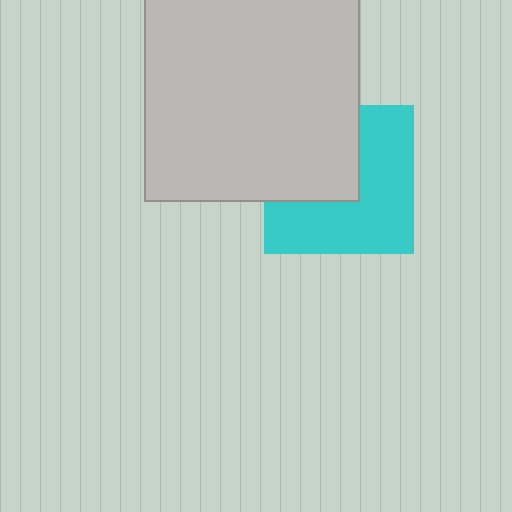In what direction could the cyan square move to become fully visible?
The cyan square could move toward the lower-right. That would shift it out from behind the light gray square entirely.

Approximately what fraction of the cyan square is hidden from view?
Roughly 42% of the cyan square is hidden behind the light gray square.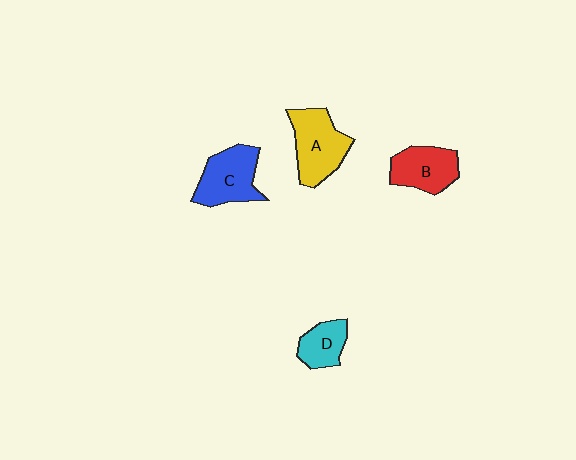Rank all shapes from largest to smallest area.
From largest to smallest: A (yellow), C (blue), B (red), D (cyan).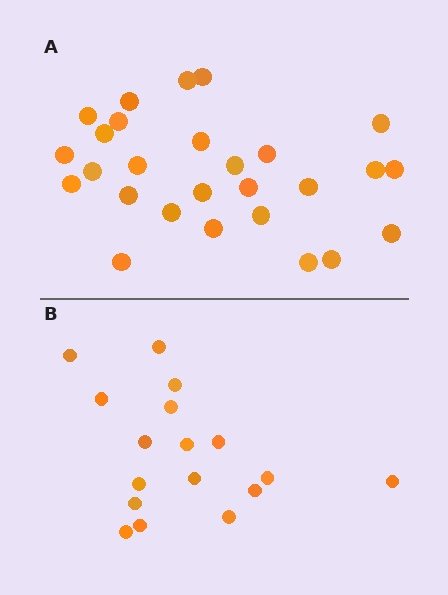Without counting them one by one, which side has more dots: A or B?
Region A (the top region) has more dots.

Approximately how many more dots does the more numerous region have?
Region A has roughly 10 or so more dots than region B.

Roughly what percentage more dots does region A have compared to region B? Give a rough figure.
About 60% more.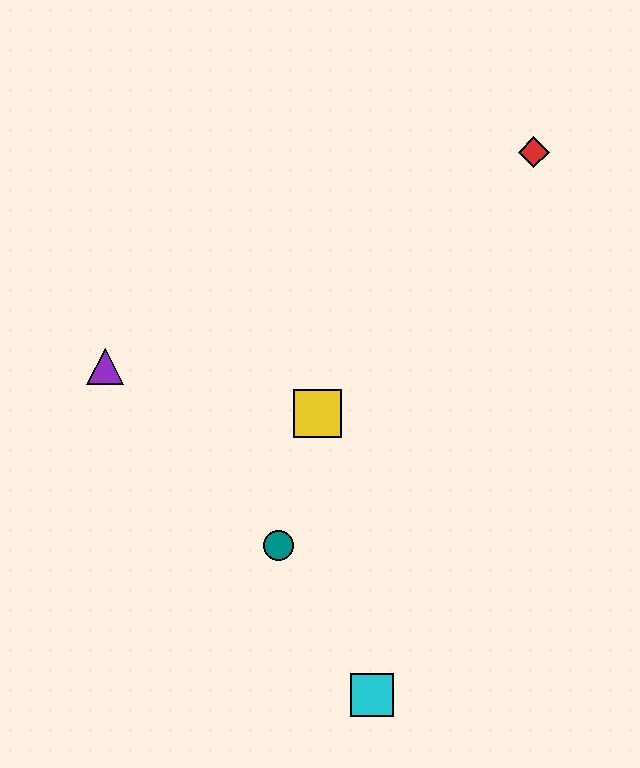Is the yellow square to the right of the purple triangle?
Yes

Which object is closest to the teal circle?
The yellow square is closest to the teal circle.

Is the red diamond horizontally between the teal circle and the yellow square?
No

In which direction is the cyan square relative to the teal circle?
The cyan square is below the teal circle.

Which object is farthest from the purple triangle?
The red diamond is farthest from the purple triangle.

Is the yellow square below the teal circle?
No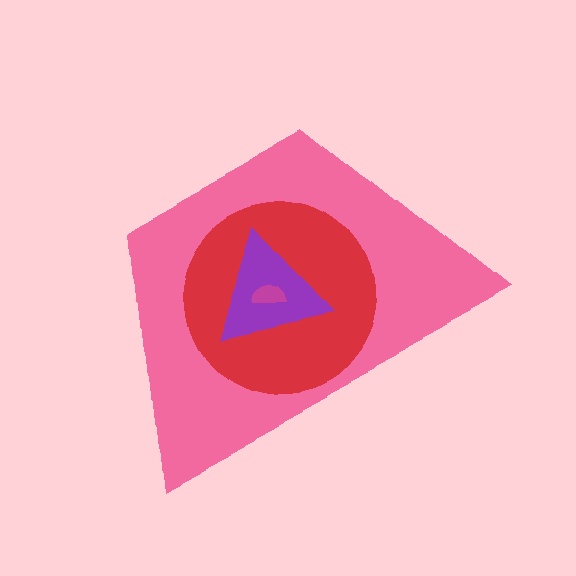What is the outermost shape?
The pink trapezoid.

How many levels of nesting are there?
4.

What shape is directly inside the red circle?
The purple triangle.